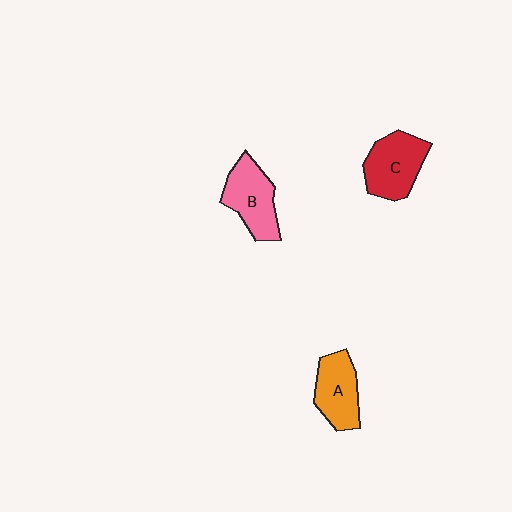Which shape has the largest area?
Shape C (red).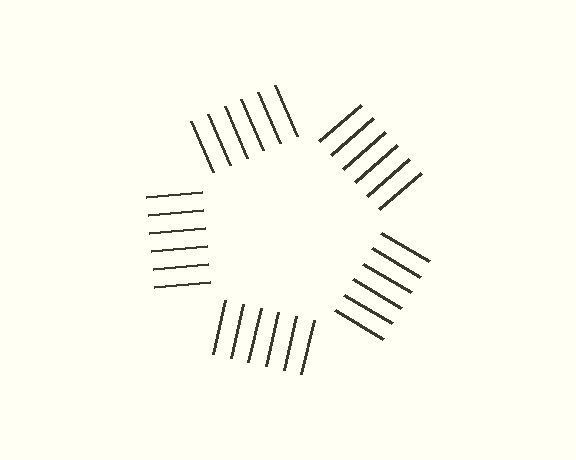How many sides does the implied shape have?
5 sides — the line-ends trace a pentagon.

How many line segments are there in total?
30 — 6 along each of the 5 edges.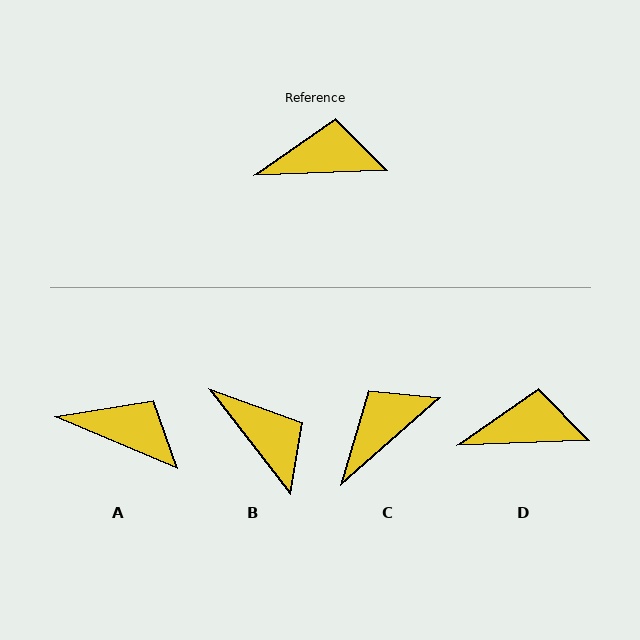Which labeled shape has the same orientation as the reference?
D.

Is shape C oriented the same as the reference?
No, it is off by about 39 degrees.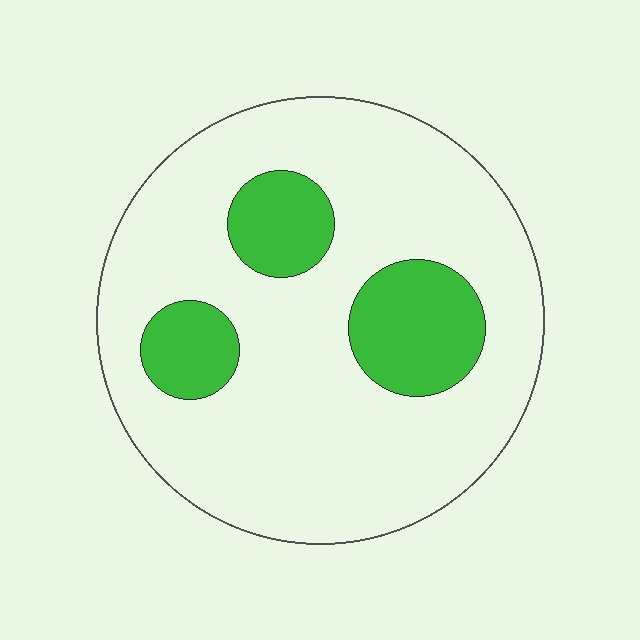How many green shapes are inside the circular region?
3.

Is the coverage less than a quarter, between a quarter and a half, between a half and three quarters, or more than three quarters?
Less than a quarter.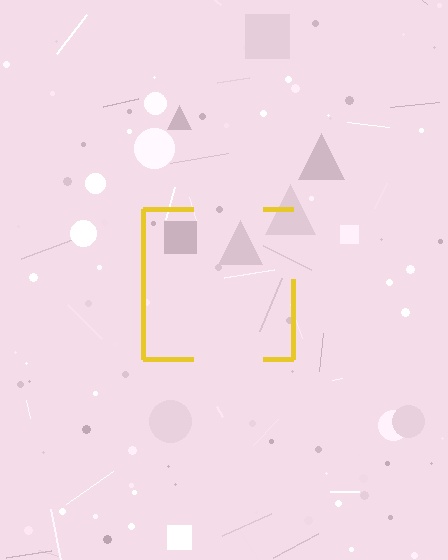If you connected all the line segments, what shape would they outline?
They would outline a square.